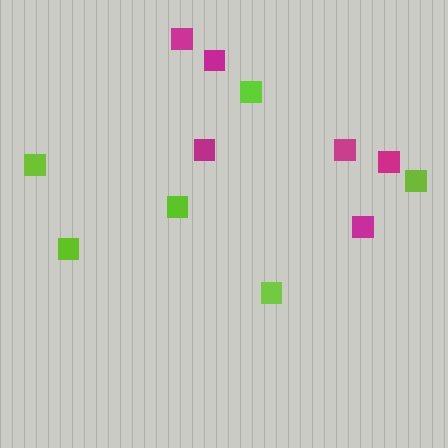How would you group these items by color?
There are 2 groups: one group of magenta squares (6) and one group of lime squares (6).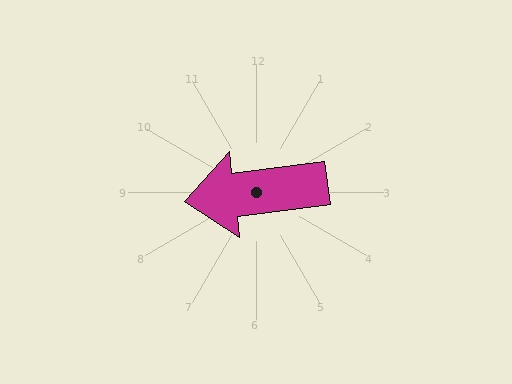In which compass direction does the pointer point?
West.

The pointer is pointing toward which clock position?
Roughly 9 o'clock.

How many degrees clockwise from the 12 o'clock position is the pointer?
Approximately 263 degrees.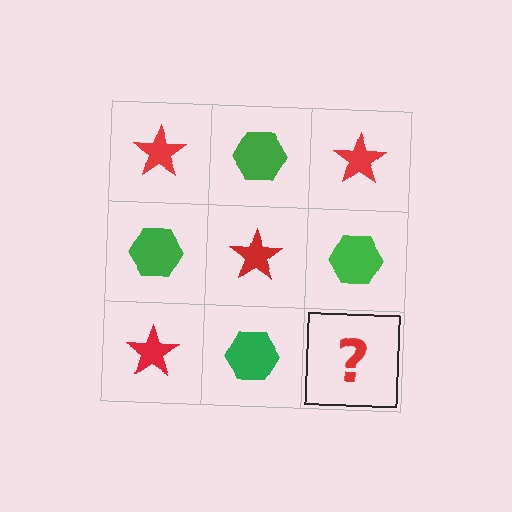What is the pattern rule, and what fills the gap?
The rule is that it alternates red star and green hexagon in a checkerboard pattern. The gap should be filled with a red star.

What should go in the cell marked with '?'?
The missing cell should contain a red star.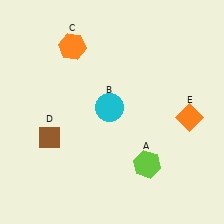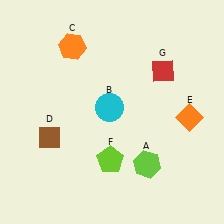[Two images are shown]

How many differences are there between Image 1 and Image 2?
There are 2 differences between the two images.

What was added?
A lime pentagon (F), a red diamond (G) were added in Image 2.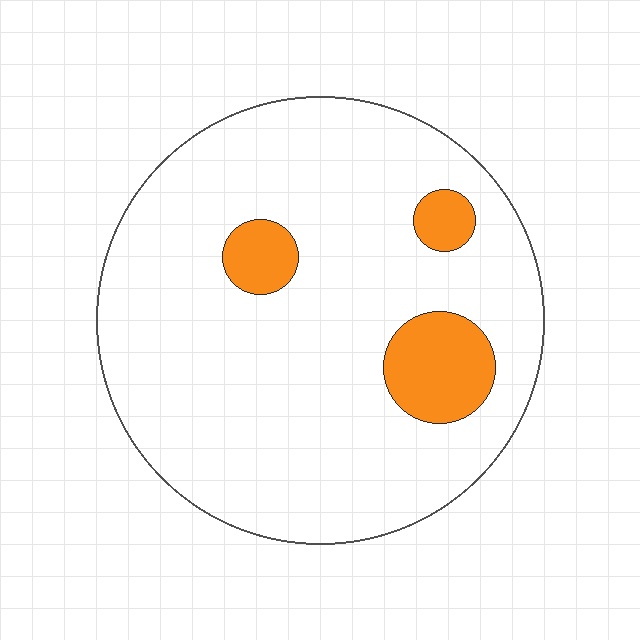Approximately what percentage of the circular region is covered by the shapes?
Approximately 10%.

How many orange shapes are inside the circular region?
3.